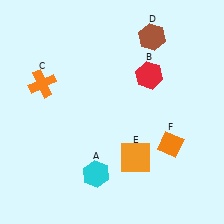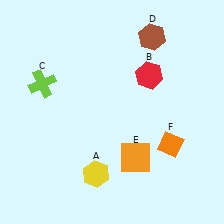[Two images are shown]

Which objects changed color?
A changed from cyan to yellow. C changed from orange to lime.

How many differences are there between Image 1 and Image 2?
There are 2 differences between the two images.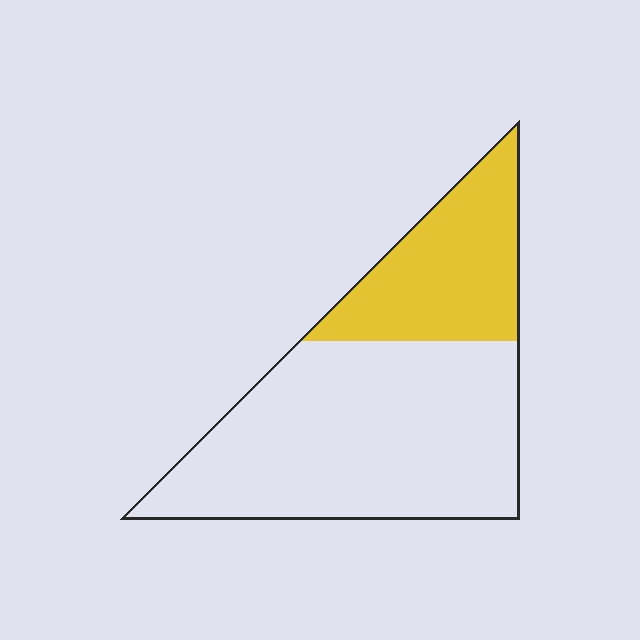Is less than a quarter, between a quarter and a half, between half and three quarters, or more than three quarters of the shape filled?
Between a quarter and a half.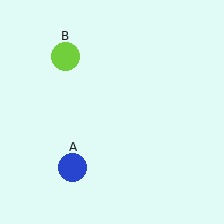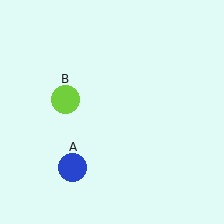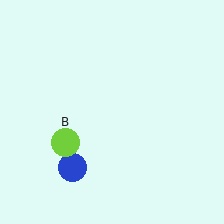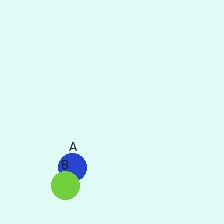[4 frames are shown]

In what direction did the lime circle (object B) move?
The lime circle (object B) moved down.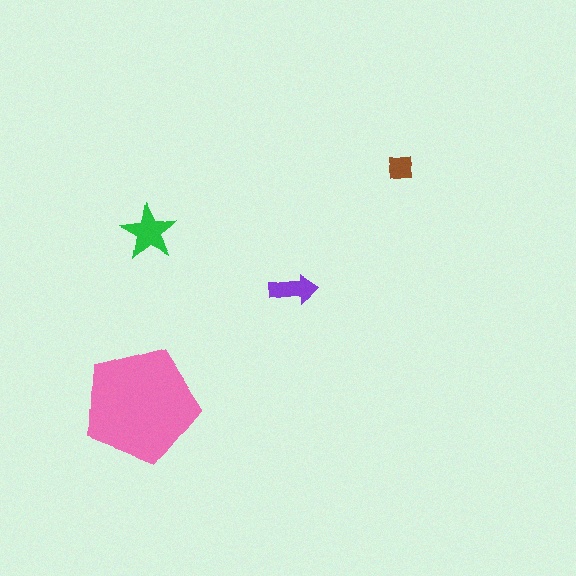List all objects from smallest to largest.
The brown square, the purple arrow, the green star, the pink pentagon.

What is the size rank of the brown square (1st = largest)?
4th.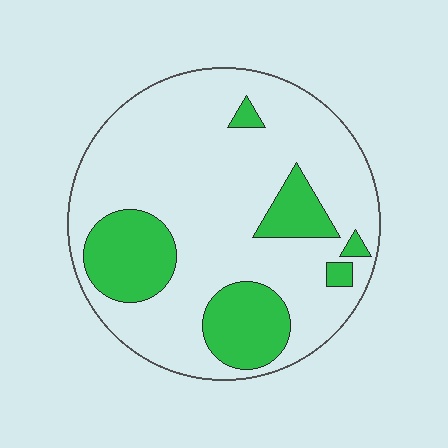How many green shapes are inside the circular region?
6.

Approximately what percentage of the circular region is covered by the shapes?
Approximately 25%.